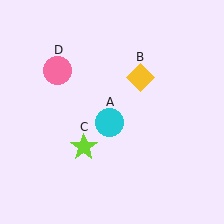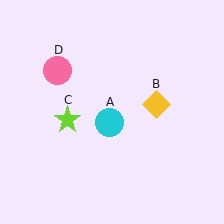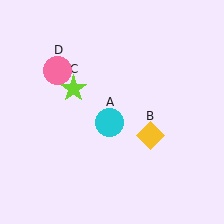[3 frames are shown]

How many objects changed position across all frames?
2 objects changed position: yellow diamond (object B), lime star (object C).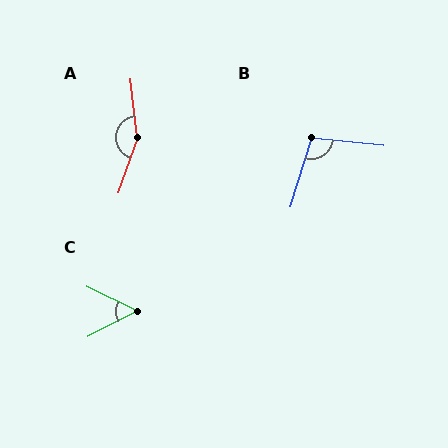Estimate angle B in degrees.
Approximately 102 degrees.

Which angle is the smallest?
C, at approximately 53 degrees.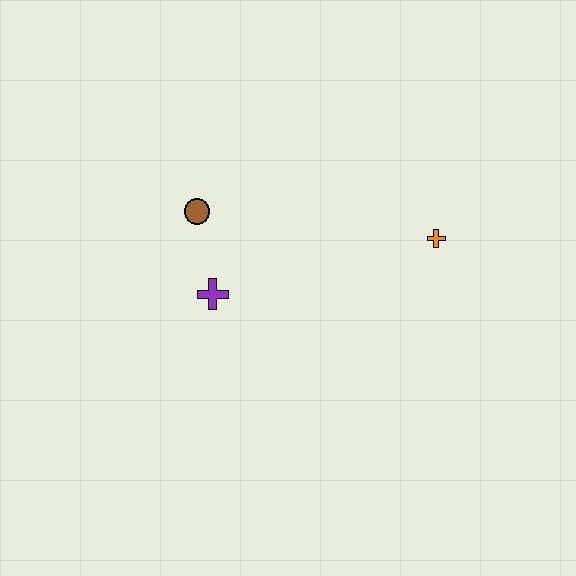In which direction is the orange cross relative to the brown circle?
The orange cross is to the right of the brown circle.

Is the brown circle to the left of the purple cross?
Yes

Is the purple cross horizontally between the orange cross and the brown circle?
Yes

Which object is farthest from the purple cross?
The orange cross is farthest from the purple cross.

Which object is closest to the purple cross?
The brown circle is closest to the purple cross.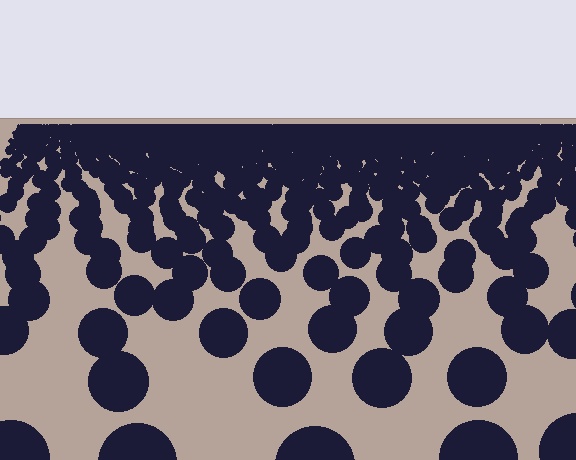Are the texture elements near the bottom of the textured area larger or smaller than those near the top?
Larger. Near the bottom, elements are closer to the viewer and appear at a bigger on-screen size.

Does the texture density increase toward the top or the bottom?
Density increases toward the top.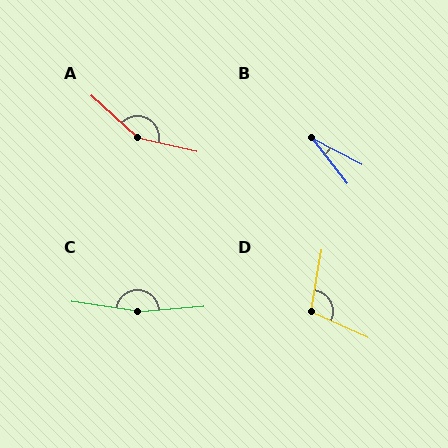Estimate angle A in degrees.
Approximately 150 degrees.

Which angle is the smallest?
B, at approximately 24 degrees.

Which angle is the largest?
C, at approximately 167 degrees.